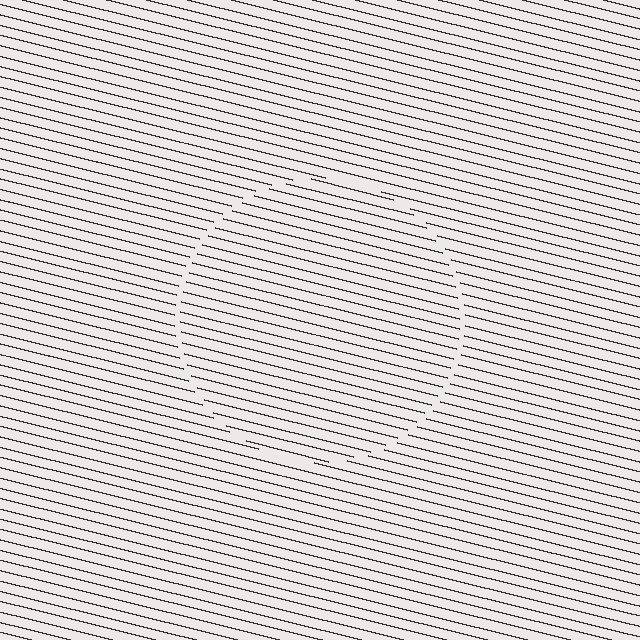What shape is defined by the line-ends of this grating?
An illusory circle. The interior of the shape contains the same grating, shifted by half a period — the contour is defined by the phase discontinuity where line-ends from the inner and outer gratings abut.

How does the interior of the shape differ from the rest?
The interior of the shape contains the same grating, shifted by half a period — the contour is defined by the phase discontinuity where line-ends from the inner and outer gratings abut.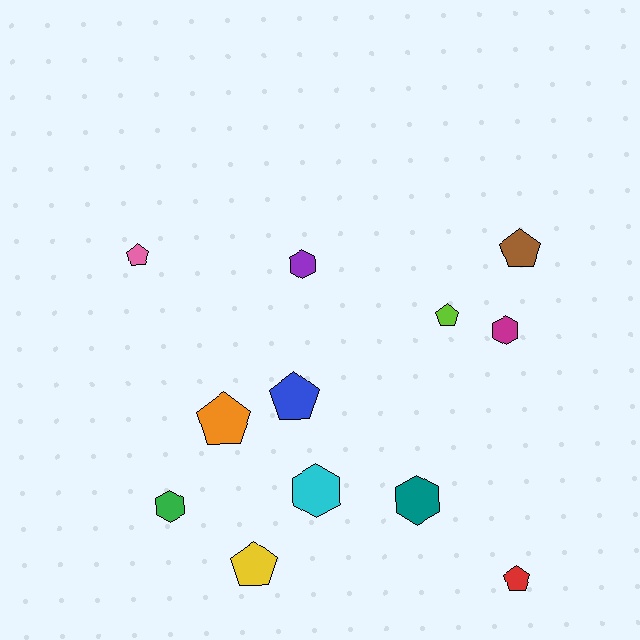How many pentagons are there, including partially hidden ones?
There are 7 pentagons.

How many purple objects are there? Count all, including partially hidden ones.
There is 1 purple object.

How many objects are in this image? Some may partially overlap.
There are 12 objects.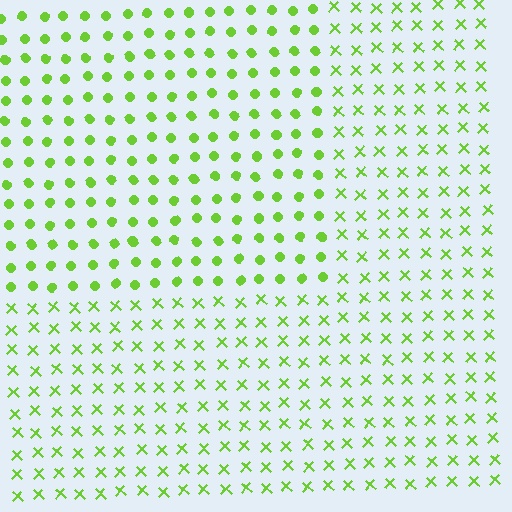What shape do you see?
I see a rectangle.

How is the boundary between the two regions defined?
The boundary is defined by a change in element shape: circles inside vs. X marks outside. All elements share the same color and spacing.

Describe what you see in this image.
The image is filled with small lime elements arranged in a uniform grid. A rectangle-shaped region contains circles, while the surrounding area contains X marks. The boundary is defined purely by the change in element shape.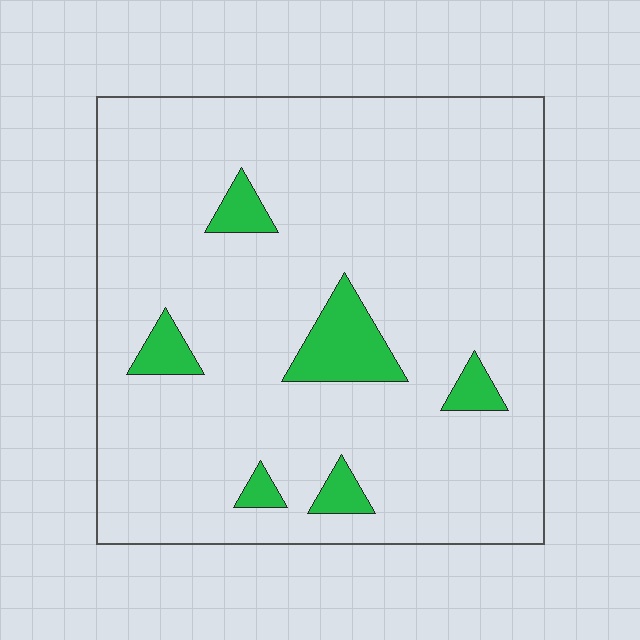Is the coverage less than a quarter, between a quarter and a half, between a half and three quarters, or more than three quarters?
Less than a quarter.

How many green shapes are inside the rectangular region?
6.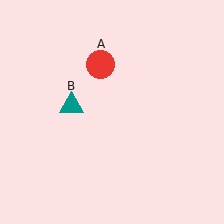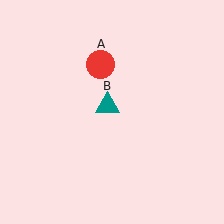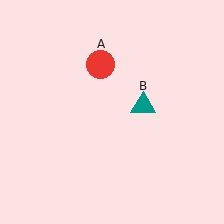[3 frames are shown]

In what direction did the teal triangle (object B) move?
The teal triangle (object B) moved right.